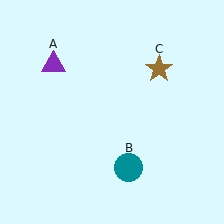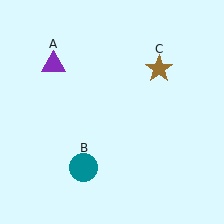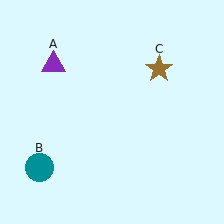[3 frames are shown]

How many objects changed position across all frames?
1 object changed position: teal circle (object B).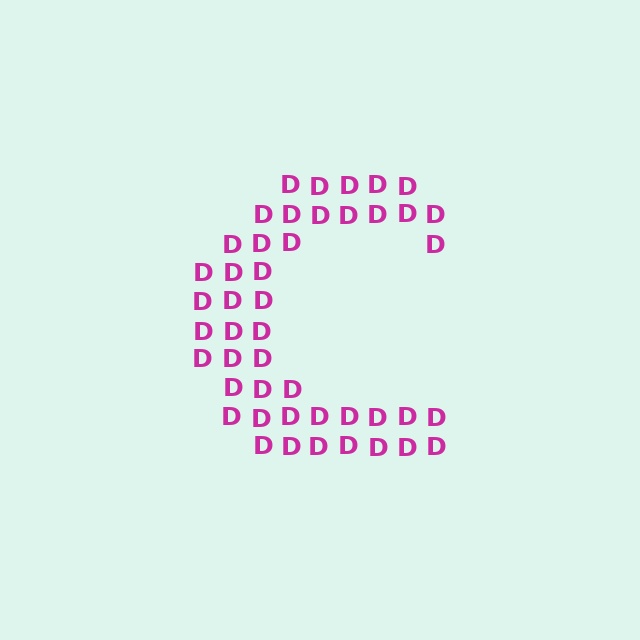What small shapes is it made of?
It is made of small letter D's.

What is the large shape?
The large shape is the letter C.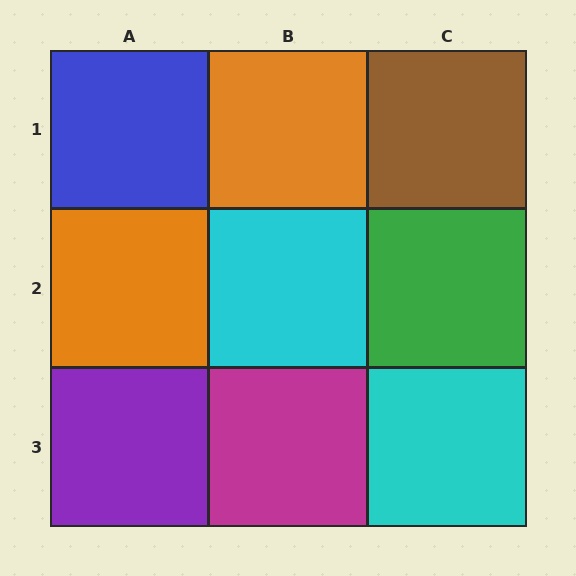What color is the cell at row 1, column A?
Blue.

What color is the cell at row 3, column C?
Cyan.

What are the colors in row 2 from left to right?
Orange, cyan, green.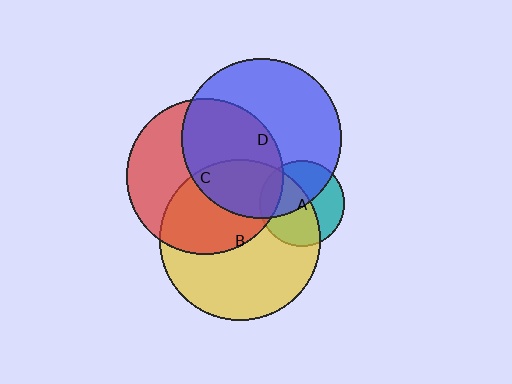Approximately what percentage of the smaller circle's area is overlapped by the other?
Approximately 50%.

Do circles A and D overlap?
Yes.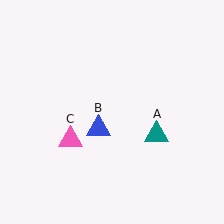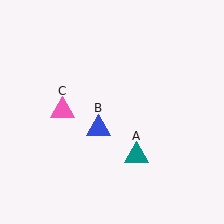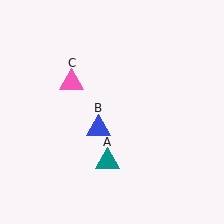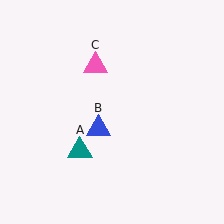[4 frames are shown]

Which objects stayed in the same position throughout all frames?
Blue triangle (object B) remained stationary.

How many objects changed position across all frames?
2 objects changed position: teal triangle (object A), pink triangle (object C).